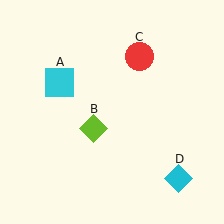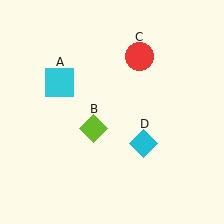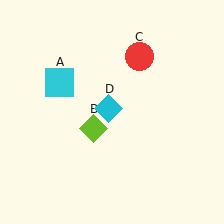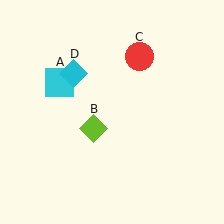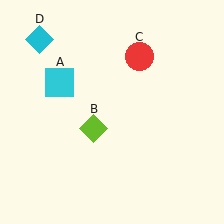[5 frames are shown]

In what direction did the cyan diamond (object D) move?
The cyan diamond (object D) moved up and to the left.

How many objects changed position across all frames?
1 object changed position: cyan diamond (object D).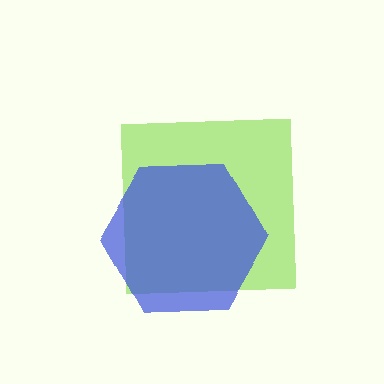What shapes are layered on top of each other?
The layered shapes are: a lime square, a blue hexagon.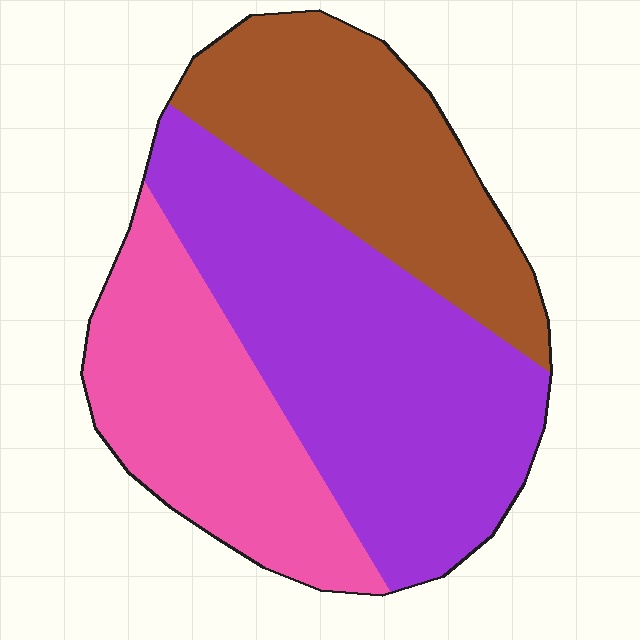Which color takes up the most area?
Purple, at roughly 45%.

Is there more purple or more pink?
Purple.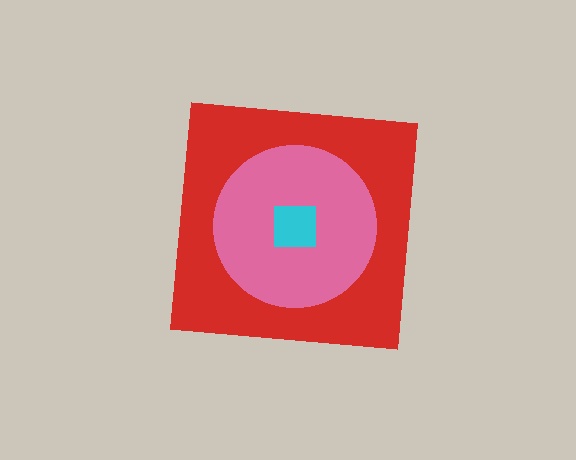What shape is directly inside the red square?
The pink circle.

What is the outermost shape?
The red square.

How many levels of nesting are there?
3.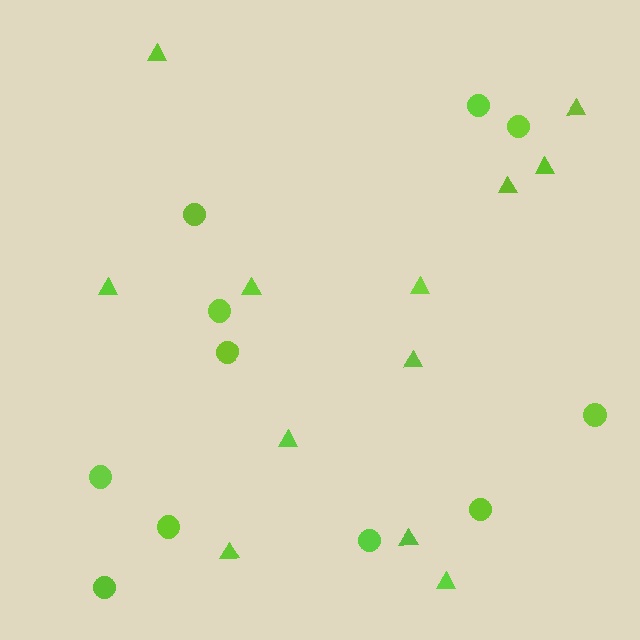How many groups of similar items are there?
There are 2 groups: one group of circles (11) and one group of triangles (12).